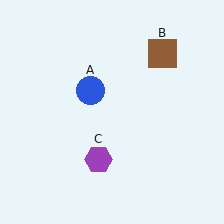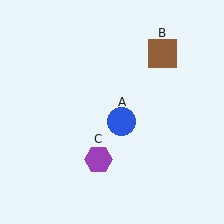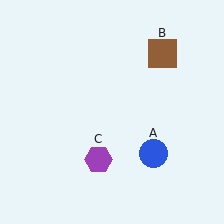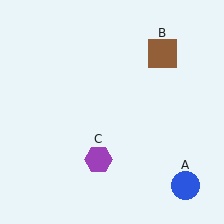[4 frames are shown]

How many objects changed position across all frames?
1 object changed position: blue circle (object A).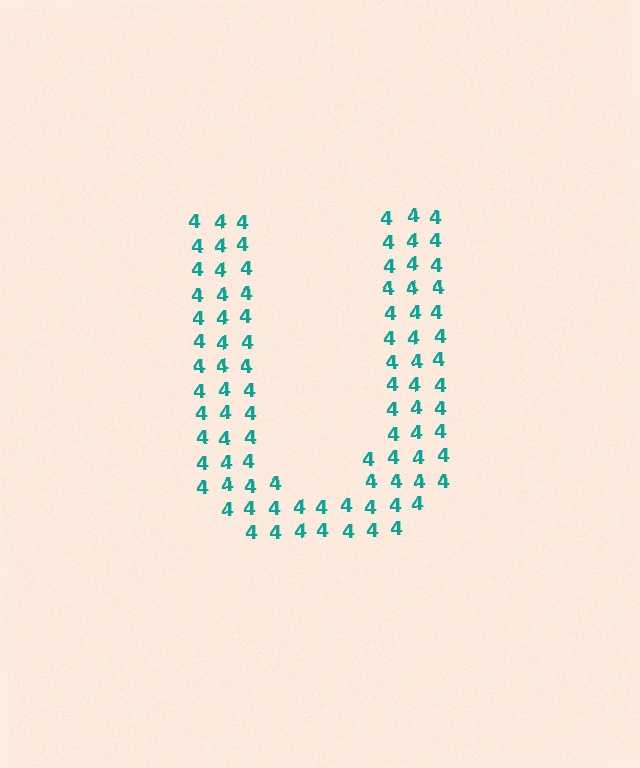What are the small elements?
The small elements are digit 4's.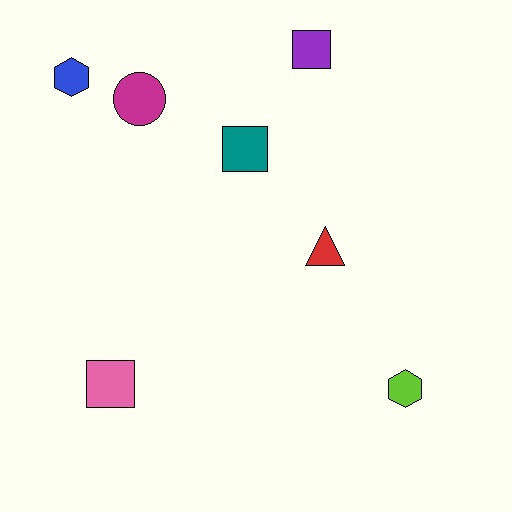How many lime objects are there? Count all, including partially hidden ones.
There is 1 lime object.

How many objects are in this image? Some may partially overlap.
There are 7 objects.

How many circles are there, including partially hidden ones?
There is 1 circle.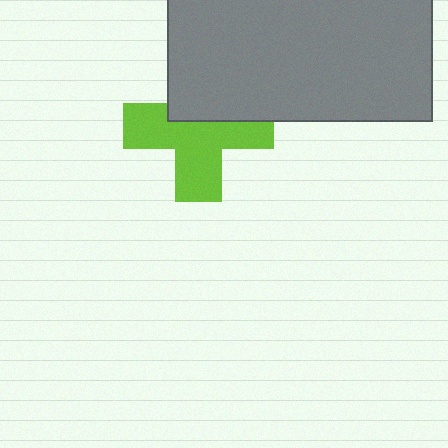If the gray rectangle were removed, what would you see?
You would see the complete lime cross.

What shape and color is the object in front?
The object in front is a gray rectangle.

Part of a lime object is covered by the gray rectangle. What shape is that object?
It is a cross.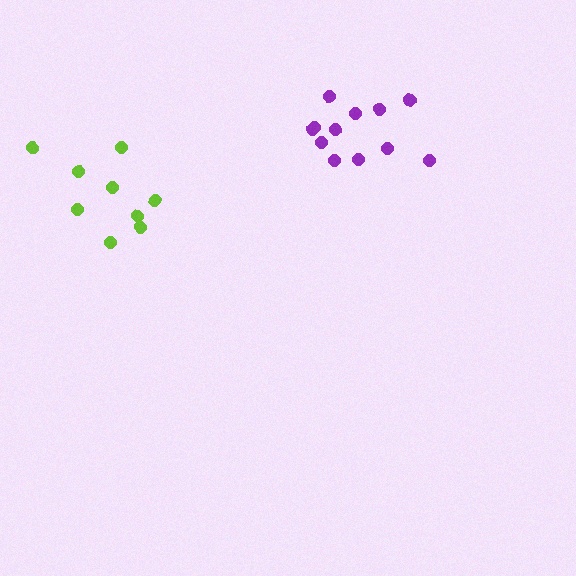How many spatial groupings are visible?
There are 2 spatial groupings.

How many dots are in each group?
Group 1: 9 dots, Group 2: 12 dots (21 total).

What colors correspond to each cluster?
The clusters are colored: lime, purple.